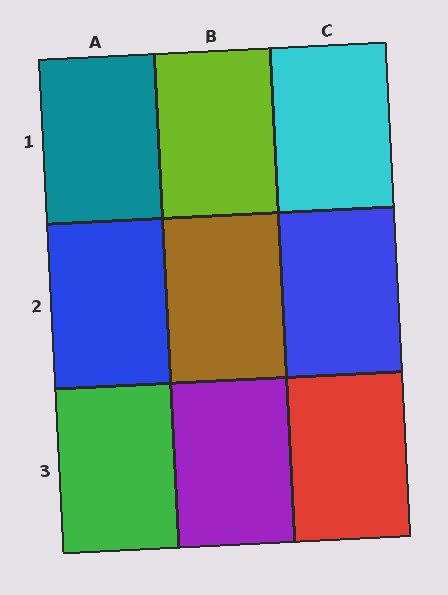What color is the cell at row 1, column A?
Teal.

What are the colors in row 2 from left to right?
Blue, brown, blue.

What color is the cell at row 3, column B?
Purple.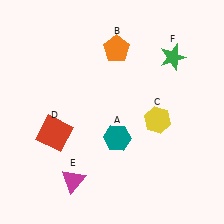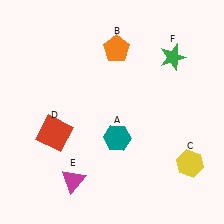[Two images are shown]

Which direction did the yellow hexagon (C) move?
The yellow hexagon (C) moved down.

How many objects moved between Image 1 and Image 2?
1 object moved between the two images.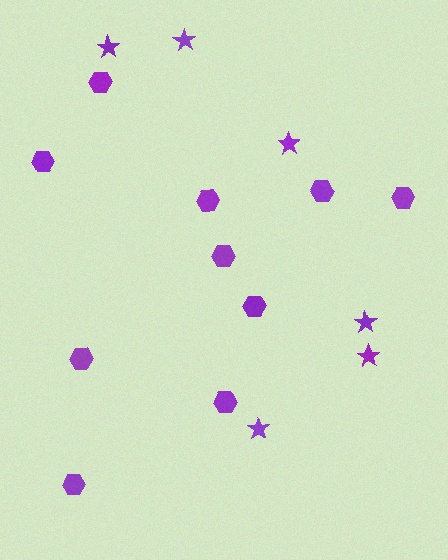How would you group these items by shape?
There are 2 groups: one group of hexagons (10) and one group of stars (6).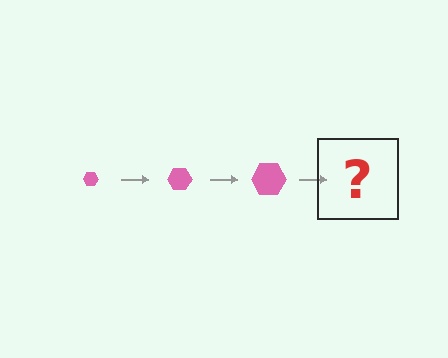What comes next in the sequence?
The next element should be a pink hexagon, larger than the previous one.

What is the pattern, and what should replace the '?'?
The pattern is that the hexagon gets progressively larger each step. The '?' should be a pink hexagon, larger than the previous one.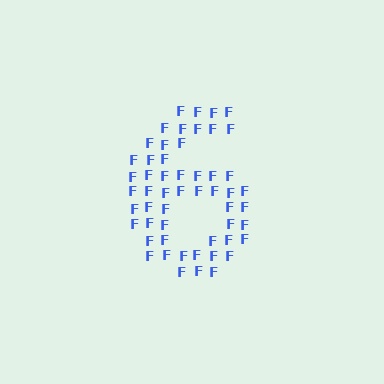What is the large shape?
The large shape is the digit 6.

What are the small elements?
The small elements are letter F's.